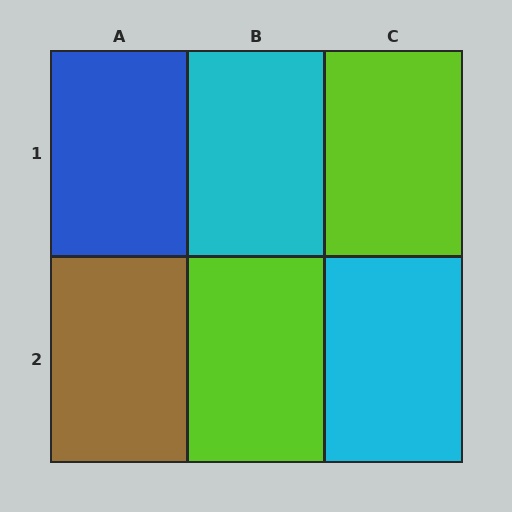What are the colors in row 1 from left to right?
Blue, cyan, lime.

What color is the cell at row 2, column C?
Cyan.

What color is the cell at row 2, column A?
Brown.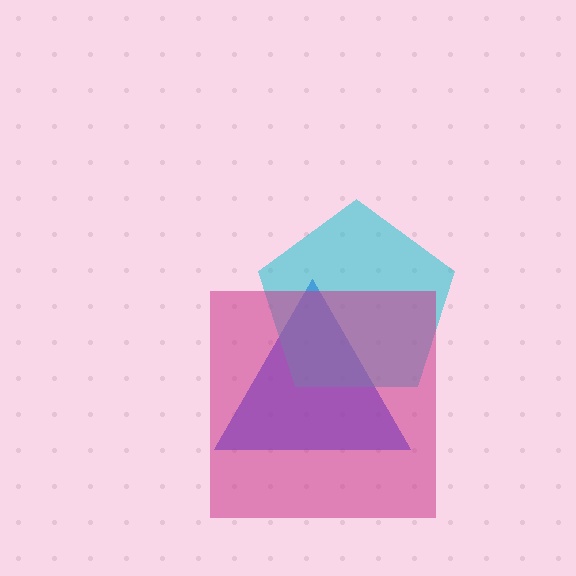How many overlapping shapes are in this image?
There are 3 overlapping shapes in the image.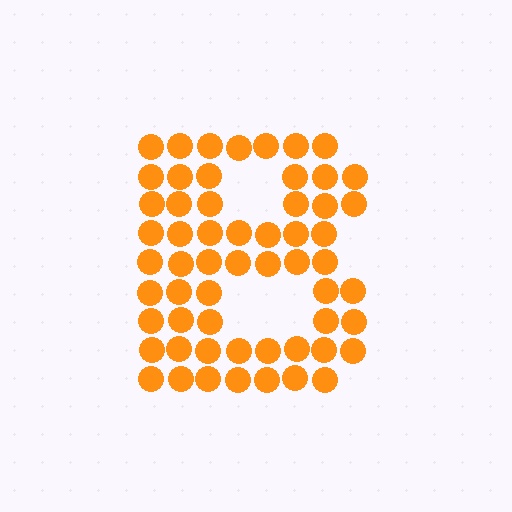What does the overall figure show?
The overall figure shows the letter B.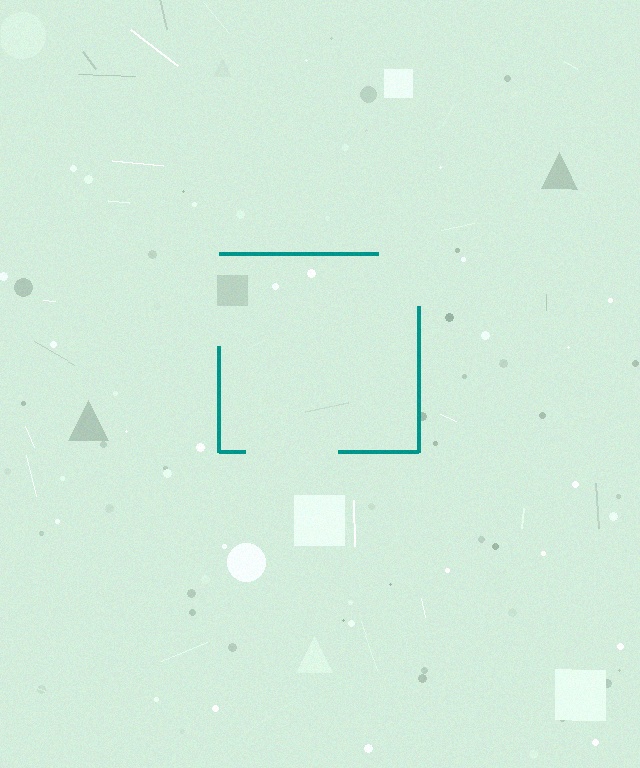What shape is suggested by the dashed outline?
The dashed outline suggests a square.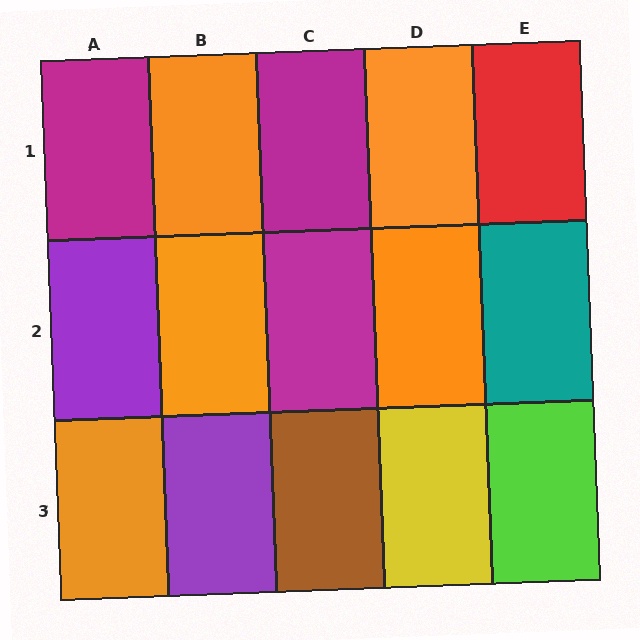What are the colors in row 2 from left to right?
Purple, orange, magenta, orange, teal.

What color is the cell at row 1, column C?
Magenta.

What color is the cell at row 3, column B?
Purple.